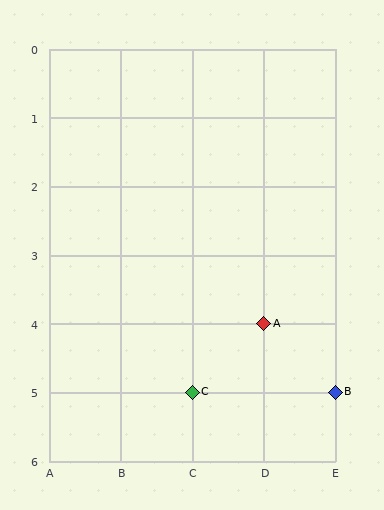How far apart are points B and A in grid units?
Points B and A are 1 column and 1 row apart (about 1.4 grid units diagonally).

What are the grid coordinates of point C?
Point C is at grid coordinates (C, 5).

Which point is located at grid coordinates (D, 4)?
Point A is at (D, 4).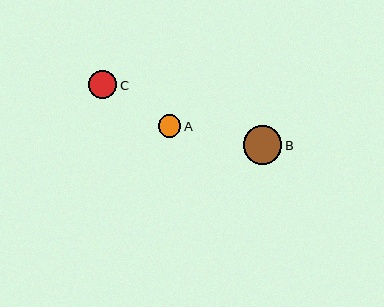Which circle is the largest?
Circle B is the largest with a size of approximately 39 pixels.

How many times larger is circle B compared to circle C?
Circle B is approximately 1.4 times the size of circle C.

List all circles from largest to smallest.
From largest to smallest: B, C, A.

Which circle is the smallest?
Circle A is the smallest with a size of approximately 23 pixels.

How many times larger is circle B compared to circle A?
Circle B is approximately 1.7 times the size of circle A.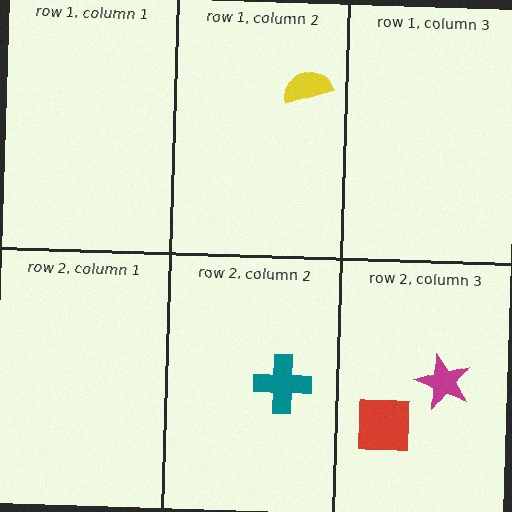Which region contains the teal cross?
The row 2, column 2 region.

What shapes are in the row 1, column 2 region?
The yellow semicircle.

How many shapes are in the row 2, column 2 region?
1.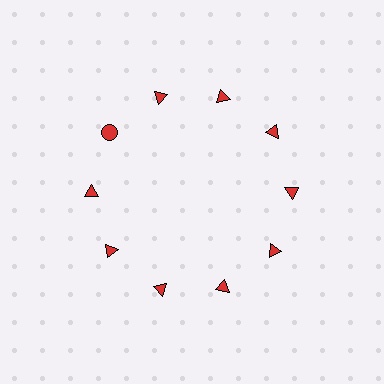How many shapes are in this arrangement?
There are 10 shapes arranged in a ring pattern.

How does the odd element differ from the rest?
It has a different shape: circle instead of triangle.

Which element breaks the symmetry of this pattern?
The red circle at roughly the 10 o'clock position breaks the symmetry. All other shapes are red triangles.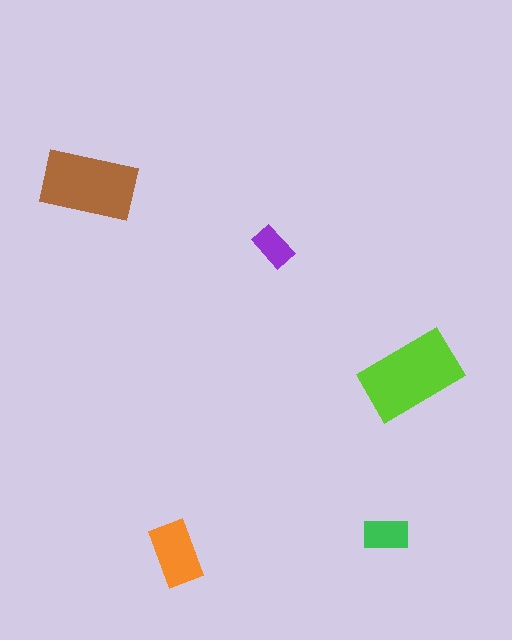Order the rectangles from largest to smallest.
the lime one, the brown one, the orange one, the green one, the purple one.